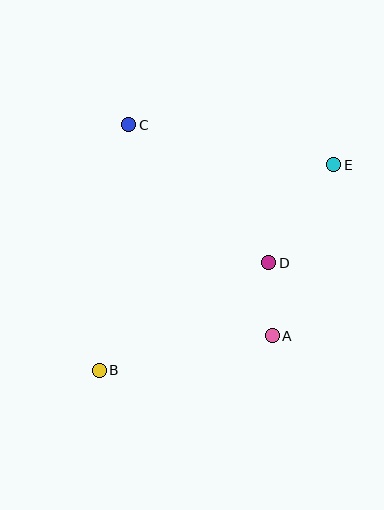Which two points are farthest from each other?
Points B and E are farthest from each other.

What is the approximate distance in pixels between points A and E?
The distance between A and E is approximately 181 pixels.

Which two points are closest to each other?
Points A and D are closest to each other.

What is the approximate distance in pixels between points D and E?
The distance between D and E is approximately 118 pixels.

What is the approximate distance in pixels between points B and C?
The distance between B and C is approximately 247 pixels.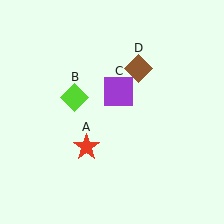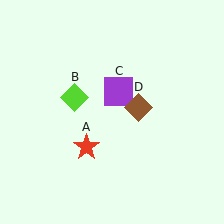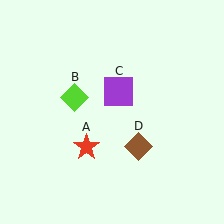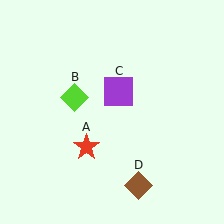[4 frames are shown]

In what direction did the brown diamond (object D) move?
The brown diamond (object D) moved down.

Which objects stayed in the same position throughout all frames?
Red star (object A) and lime diamond (object B) and purple square (object C) remained stationary.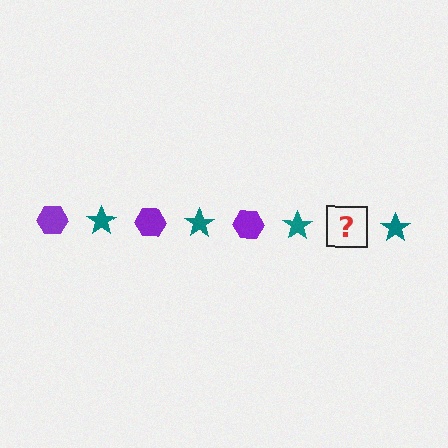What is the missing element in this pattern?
The missing element is a purple hexagon.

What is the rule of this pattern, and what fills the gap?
The rule is that the pattern alternates between purple hexagon and teal star. The gap should be filled with a purple hexagon.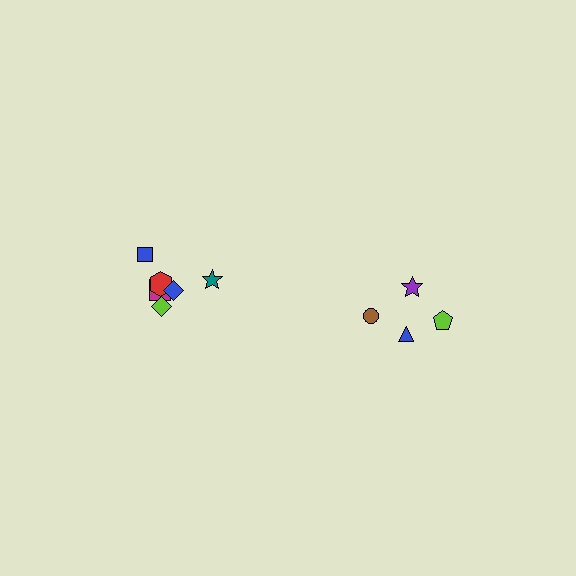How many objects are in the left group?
There are 6 objects.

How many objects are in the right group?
There are 4 objects.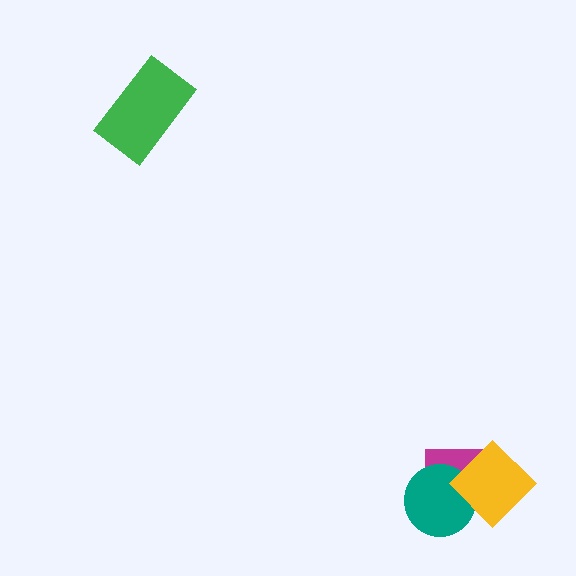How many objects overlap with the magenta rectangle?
2 objects overlap with the magenta rectangle.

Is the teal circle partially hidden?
Yes, it is partially covered by another shape.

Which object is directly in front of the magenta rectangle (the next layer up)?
The teal circle is directly in front of the magenta rectangle.